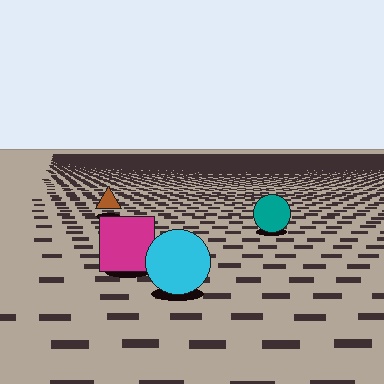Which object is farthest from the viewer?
The brown triangle is farthest from the viewer. It appears smaller and the ground texture around it is denser.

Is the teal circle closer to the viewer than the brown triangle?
Yes. The teal circle is closer — you can tell from the texture gradient: the ground texture is coarser near it.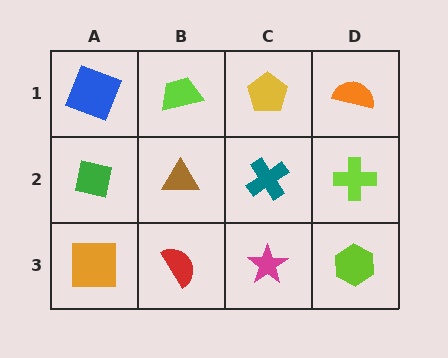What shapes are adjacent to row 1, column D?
A lime cross (row 2, column D), a yellow pentagon (row 1, column C).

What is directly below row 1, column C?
A teal cross.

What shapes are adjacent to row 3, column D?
A lime cross (row 2, column D), a magenta star (row 3, column C).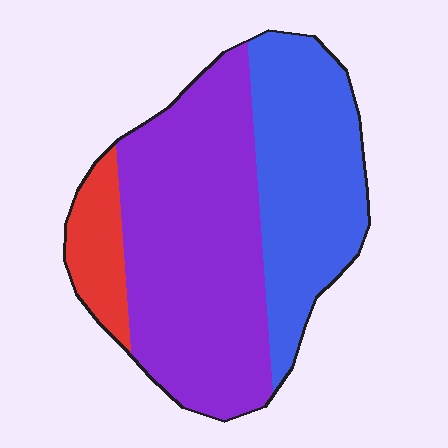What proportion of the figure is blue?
Blue takes up about three eighths (3/8) of the figure.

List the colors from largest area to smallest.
From largest to smallest: purple, blue, red.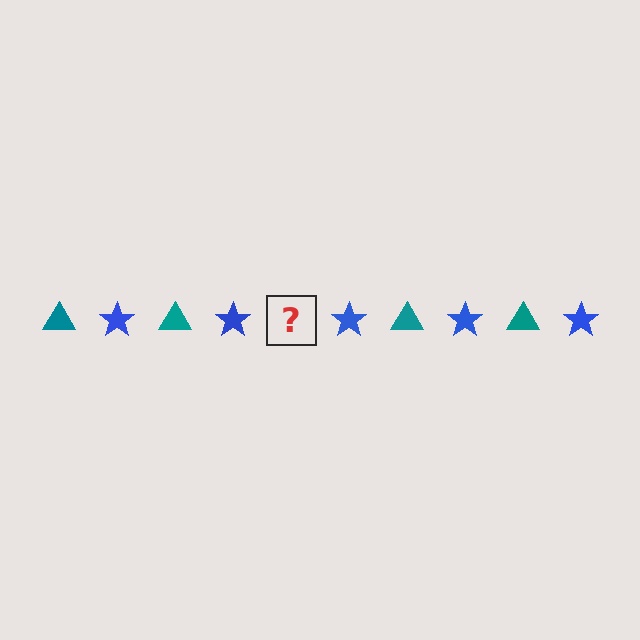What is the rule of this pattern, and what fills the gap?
The rule is that the pattern alternates between teal triangle and blue star. The gap should be filled with a teal triangle.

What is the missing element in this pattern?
The missing element is a teal triangle.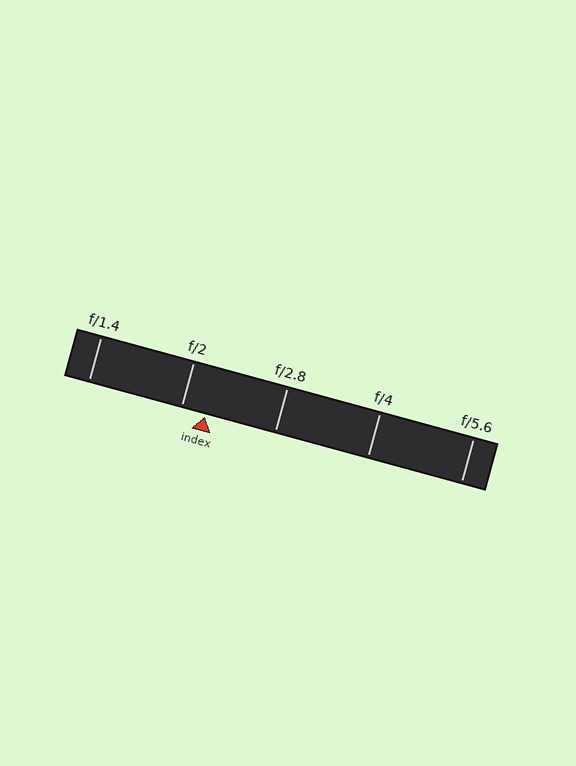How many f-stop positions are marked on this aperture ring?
There are 5 f-stop positions marked.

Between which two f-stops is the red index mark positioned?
The index mark is between f/2 and f/2.8.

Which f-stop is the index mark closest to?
The index mark is closest to f/2.